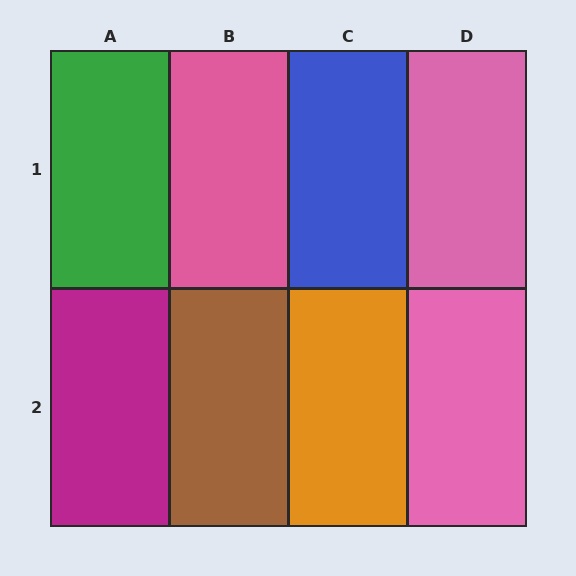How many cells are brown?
1 cell is brown.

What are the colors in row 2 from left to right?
Magenta, brown, orange, pink.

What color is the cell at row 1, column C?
Blue.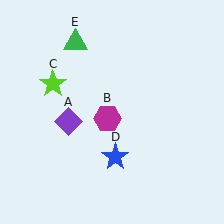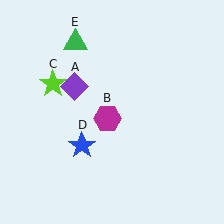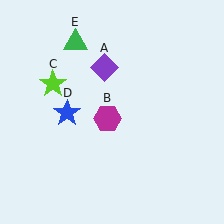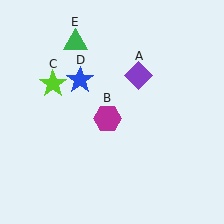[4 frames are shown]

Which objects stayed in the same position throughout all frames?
Magenta hexagon (object B) and lime star (object C) and green triangle (object E) remained stationary.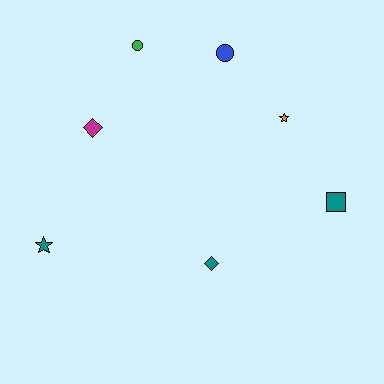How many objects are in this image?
There are 7 objects.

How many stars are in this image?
There are 2 stars.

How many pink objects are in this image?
There are no pink objects.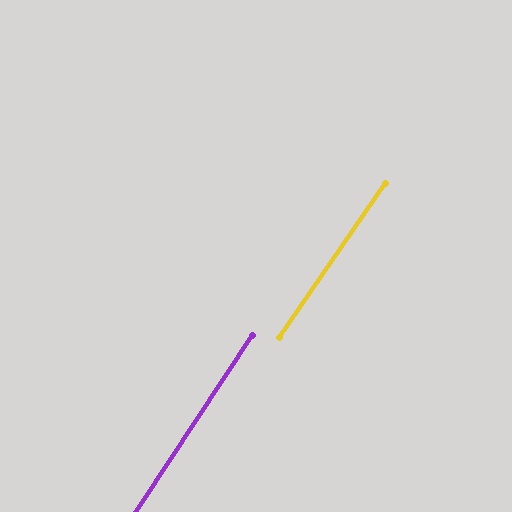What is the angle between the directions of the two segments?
Approximately 1 degree.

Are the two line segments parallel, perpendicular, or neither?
Parallel — their directions differ by only 1.1°.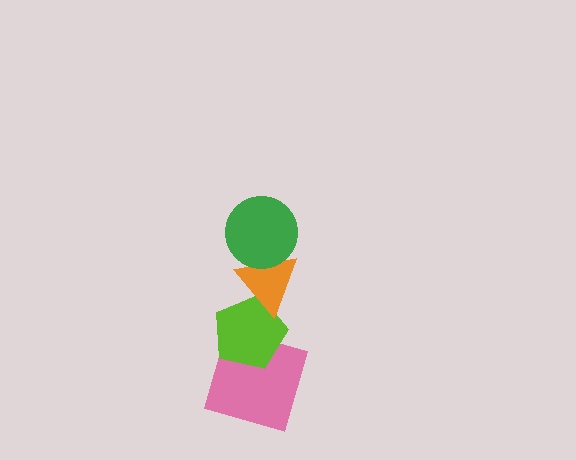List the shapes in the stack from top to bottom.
From top to bottom: the green circle, the orange triangle, the lime pentagon, the pink square.